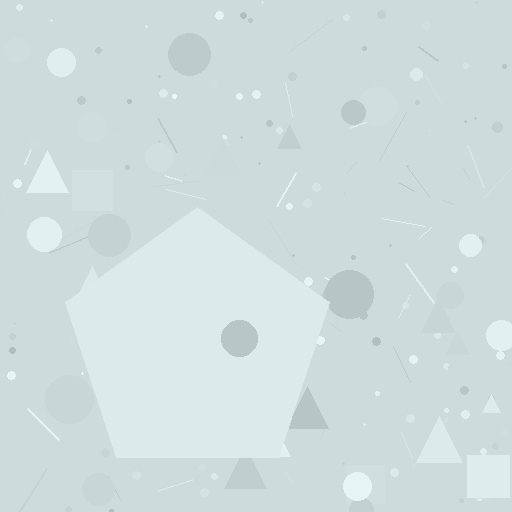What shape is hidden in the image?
A pentagon is hidden in the image.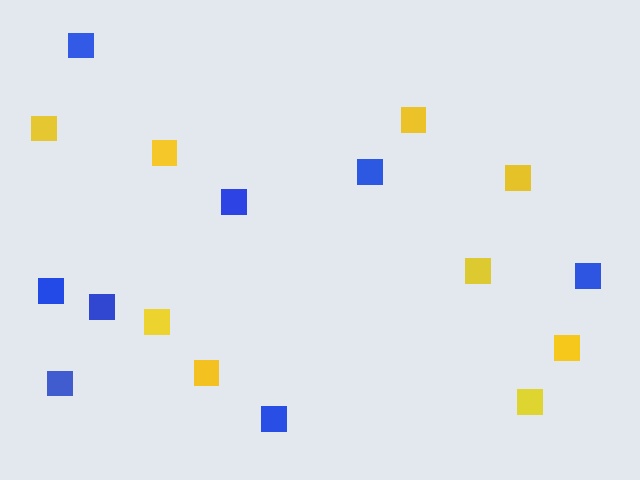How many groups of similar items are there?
There are 2 groups: one group of blue squares (8) and one group of yellow squares (9).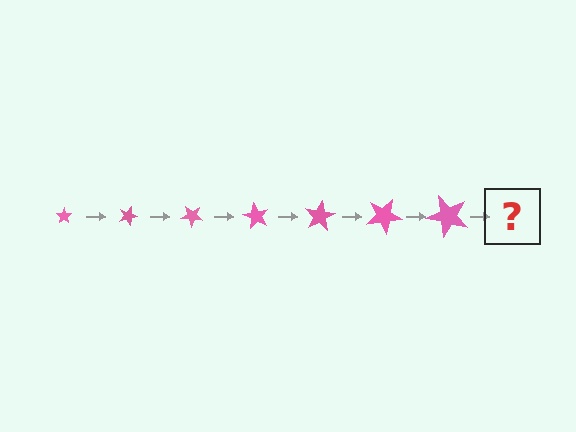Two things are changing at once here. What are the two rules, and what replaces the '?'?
The two rules are that the star grows larger each step and it rotates 20 degrees each step. The '?' should be a star, larger than the previous one and rotated 140 degrees from the start.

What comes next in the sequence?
The next element should be a star, larger than the previous one and rotated 140 degrees from the start.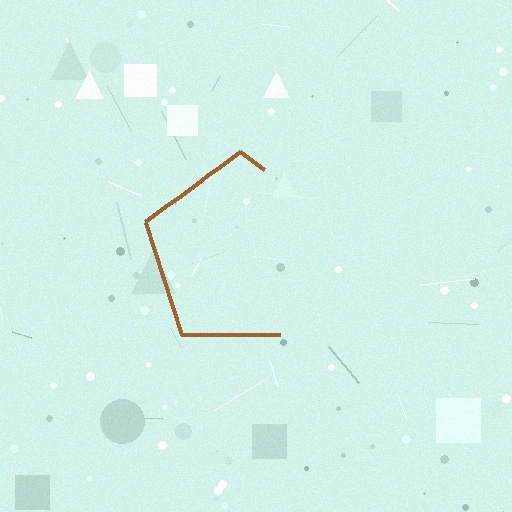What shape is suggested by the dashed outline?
The dashed outline suggests a pentagon.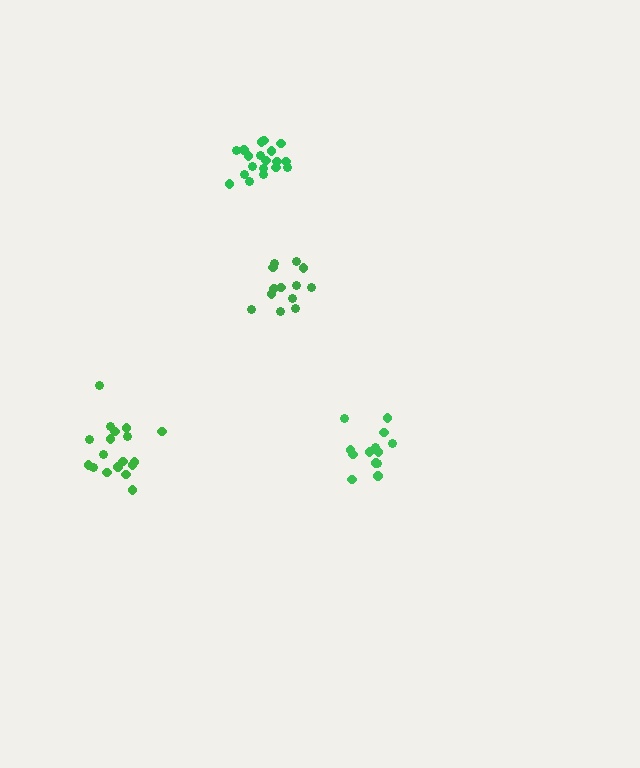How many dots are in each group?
Group 1: 18 dots, Group 2: 13 dots, Group 3: 13 dots, Group 4: 19 dots (63 total).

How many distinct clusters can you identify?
There are 4 distinct clusters.